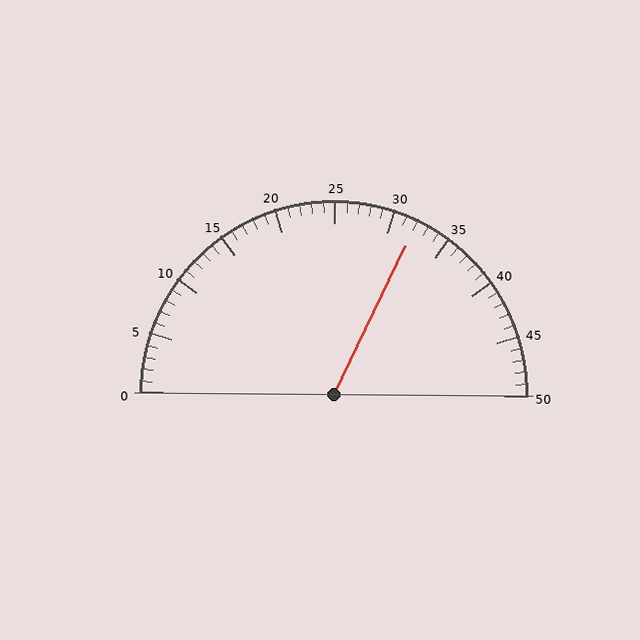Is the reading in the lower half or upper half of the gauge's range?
The reading is in the upper half of the range (0 to 50).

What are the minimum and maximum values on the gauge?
The gauge ranges from 0 to 50.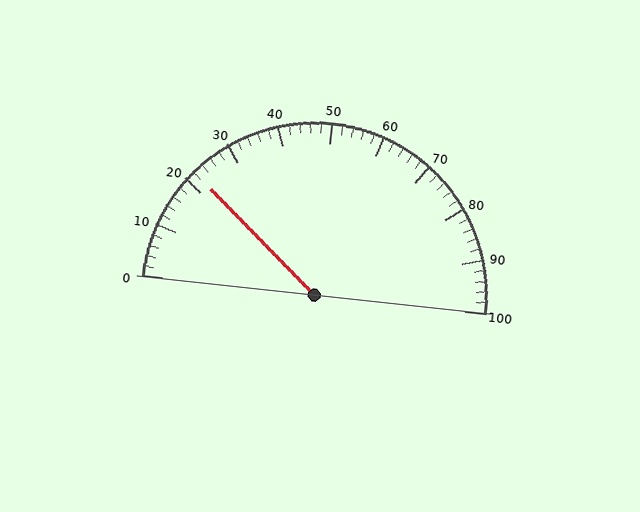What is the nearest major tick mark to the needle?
The nearest major tick mark is 20.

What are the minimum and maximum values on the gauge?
The gauge ranges from 0 to 100.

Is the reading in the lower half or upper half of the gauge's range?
The reading is in the lower half of the range (0 to 100).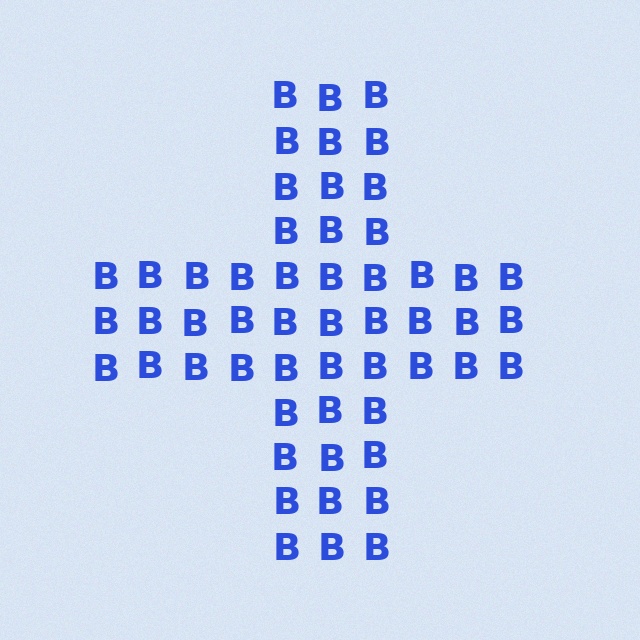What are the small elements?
The small elements are letter B's.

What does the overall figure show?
The overall figure shows a cross.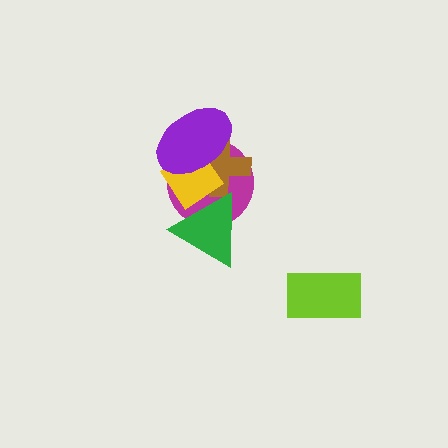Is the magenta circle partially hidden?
Yes, it is partially covered by another shape.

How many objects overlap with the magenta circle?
4 objects overlap with the magenta circle.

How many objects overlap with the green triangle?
3 objects overlap with the green triangle.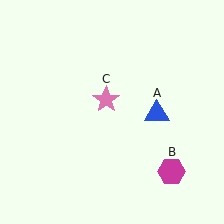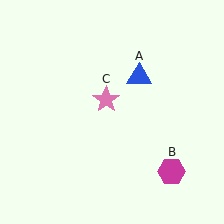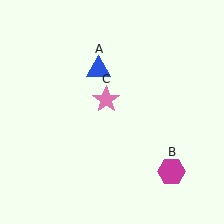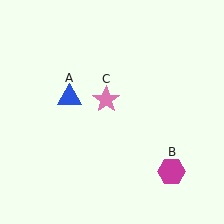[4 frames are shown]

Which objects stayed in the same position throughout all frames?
Magenta hexagon (object B) and pink star (object C) remained stationary.